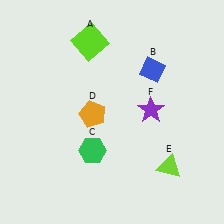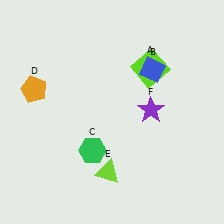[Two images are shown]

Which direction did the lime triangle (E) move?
The lime triangle (E) moved left.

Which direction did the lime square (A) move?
The lime square (A) moved right.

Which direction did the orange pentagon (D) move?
The orange pentagon (D) moved left.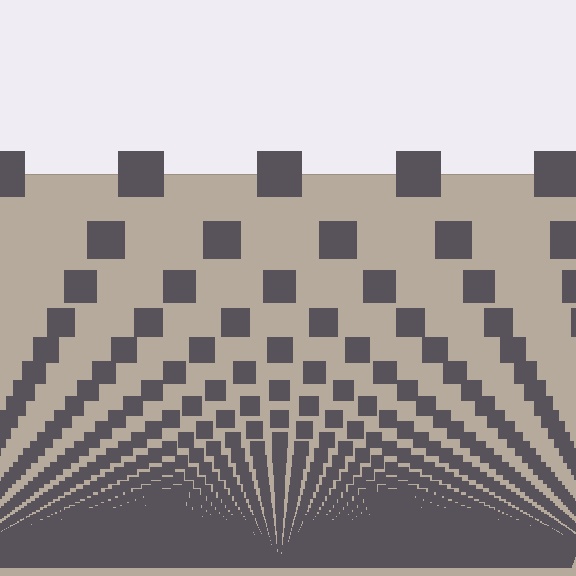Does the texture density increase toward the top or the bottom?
Density increases toward the bottom.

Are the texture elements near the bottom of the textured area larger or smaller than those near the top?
Smaller. The gradient is inverted — elements near the bottom are smaller and denser.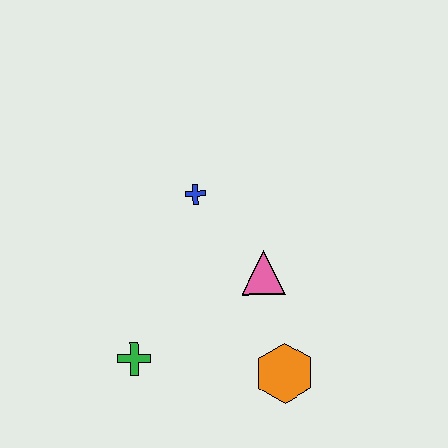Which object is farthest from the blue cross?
The orange hexagon is farthest from the blue cross.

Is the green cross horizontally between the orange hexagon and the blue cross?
No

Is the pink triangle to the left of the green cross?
No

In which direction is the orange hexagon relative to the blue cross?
The orange hexagon is below the blue cross.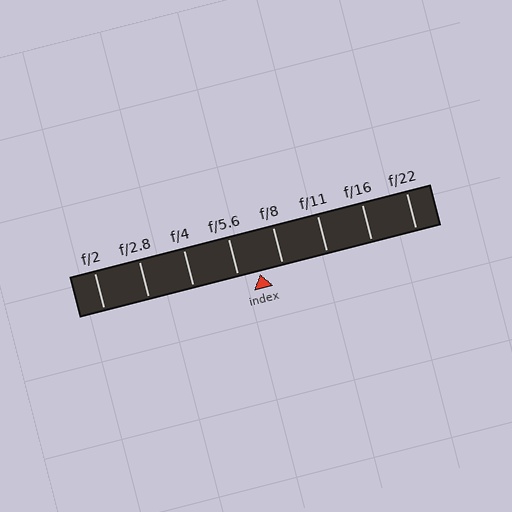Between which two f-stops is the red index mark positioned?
The index mark is between f/5.6 and f/8.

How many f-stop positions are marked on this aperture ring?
There are 8 f-stop positions marked.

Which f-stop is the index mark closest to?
The index mark is closest to f/5.6.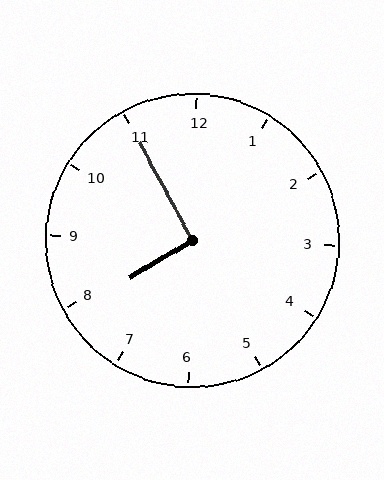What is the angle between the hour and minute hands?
Approximately 92 degrees.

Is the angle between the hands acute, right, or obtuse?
It is right.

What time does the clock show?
7:55.